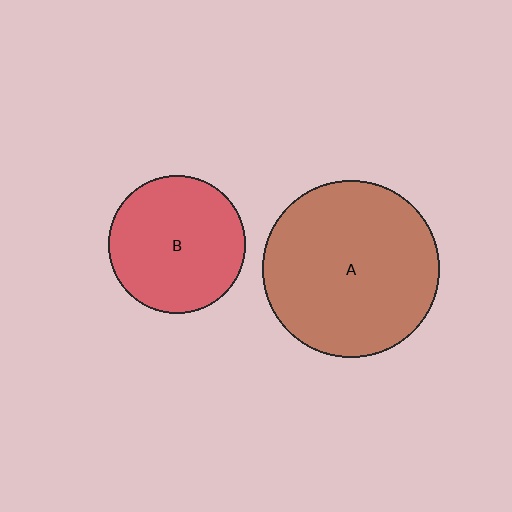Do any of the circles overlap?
No, none of the circles overlap.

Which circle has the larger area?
Circle A (brown).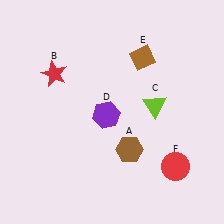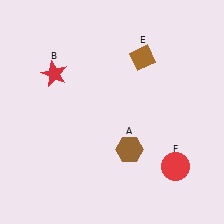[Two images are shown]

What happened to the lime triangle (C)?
The lime triangle (C) was removed in Image 2. It was in the top-right area of Image 1.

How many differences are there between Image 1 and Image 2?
There are 2 differences between the two images.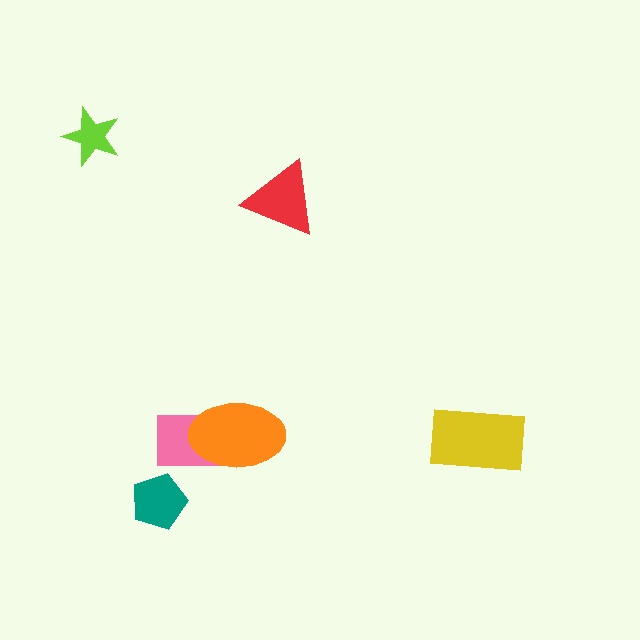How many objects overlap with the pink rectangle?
1 object overlaps with the pink rectangle.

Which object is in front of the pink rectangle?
The orange ellipse is in front of the pink rectangle.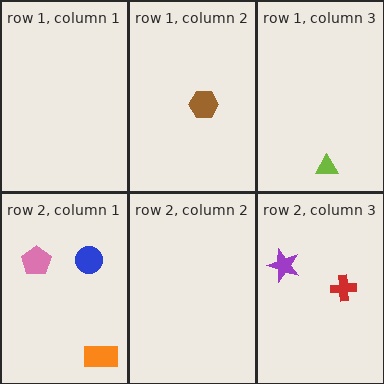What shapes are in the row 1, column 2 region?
The brown hexagon.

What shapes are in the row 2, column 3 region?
The red cross, the purple star.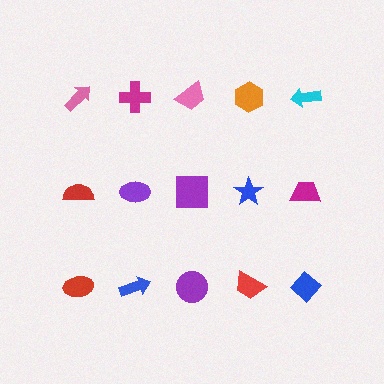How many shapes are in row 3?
5 shapes.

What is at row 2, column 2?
A purple ellipse.